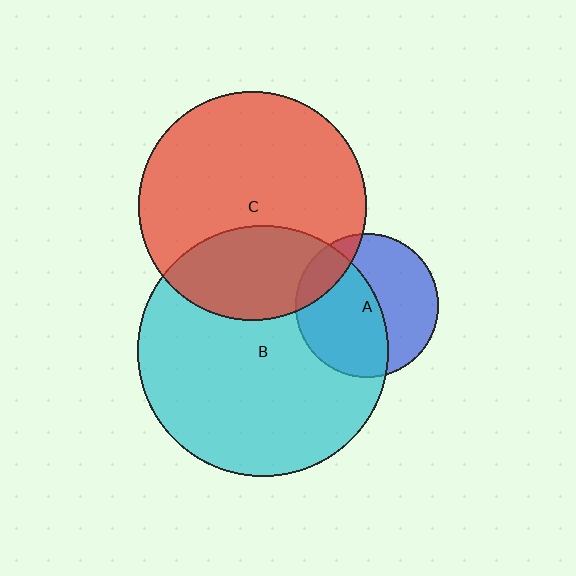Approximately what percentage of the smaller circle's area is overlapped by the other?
Approximately 55%.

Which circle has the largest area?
Circle B (cyan).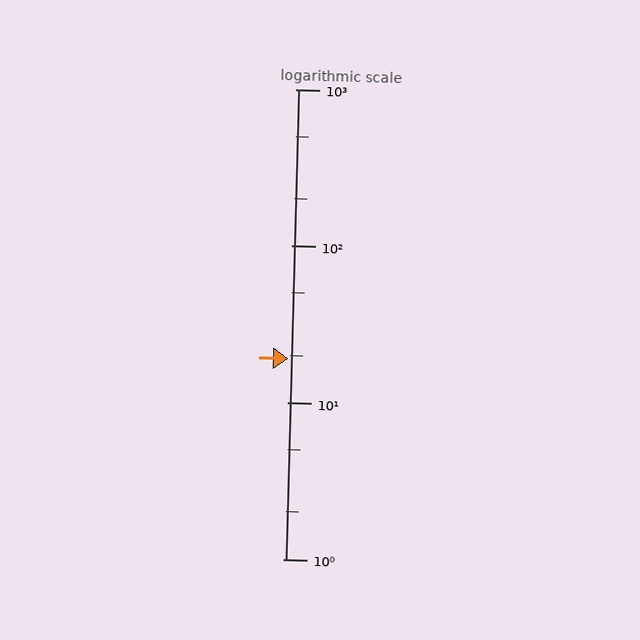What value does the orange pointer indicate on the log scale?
The pointer indicates approximately 19.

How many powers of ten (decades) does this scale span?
The scale spans 3 decades, from 1 to 1000.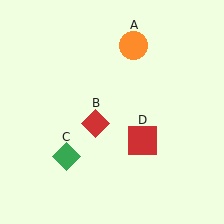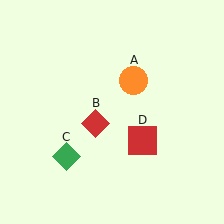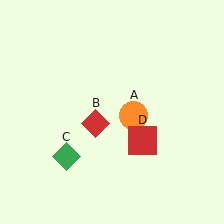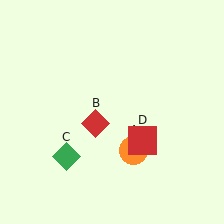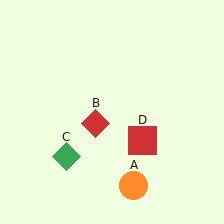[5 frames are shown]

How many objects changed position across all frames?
1 object changed position: orange circle (object A).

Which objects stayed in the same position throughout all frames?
Red diamond (object B) and green diamond (object C) and red square (object D) remained stationary.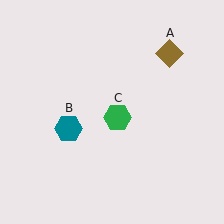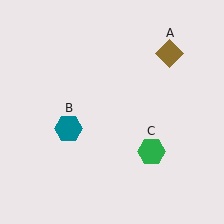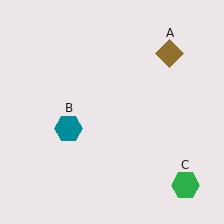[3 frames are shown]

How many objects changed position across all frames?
1 object changed position: green hexagon (object C).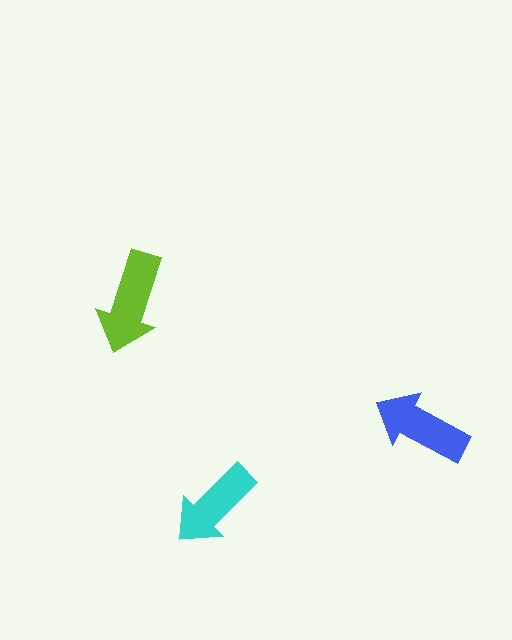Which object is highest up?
The lime arrow is topmost.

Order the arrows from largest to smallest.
the lime one, the blue one, the cyan one.